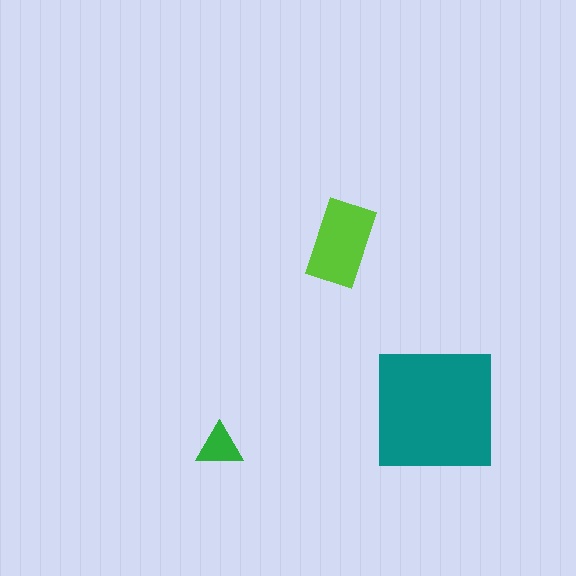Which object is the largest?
The teal square.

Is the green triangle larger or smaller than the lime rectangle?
Smaller.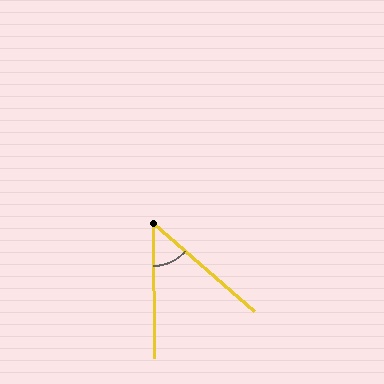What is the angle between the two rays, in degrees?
Approximately 48 degrees.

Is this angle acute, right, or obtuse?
It is acute.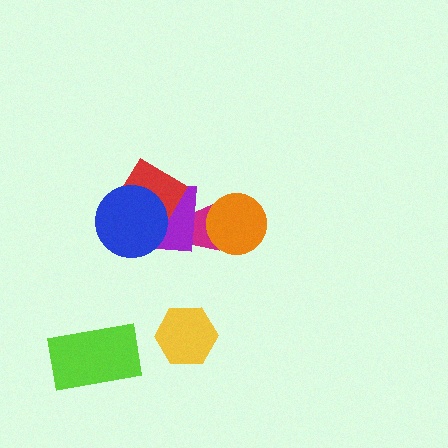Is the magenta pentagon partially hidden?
Yes, it is partially covered by another shape.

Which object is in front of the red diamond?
The blue circle is in front of the red diamond.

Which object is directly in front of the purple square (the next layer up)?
The red diamond is directly in front of the purple square.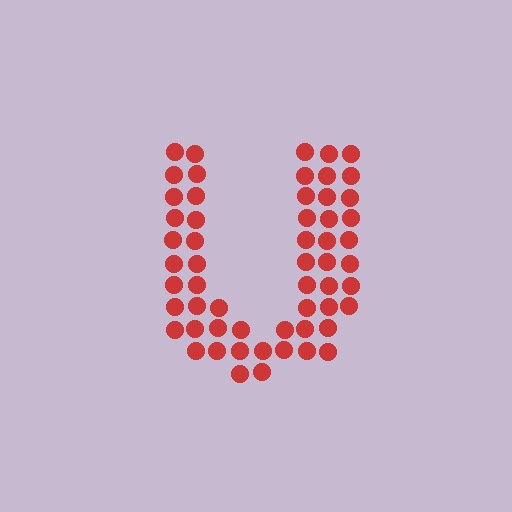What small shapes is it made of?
It is made of small circles.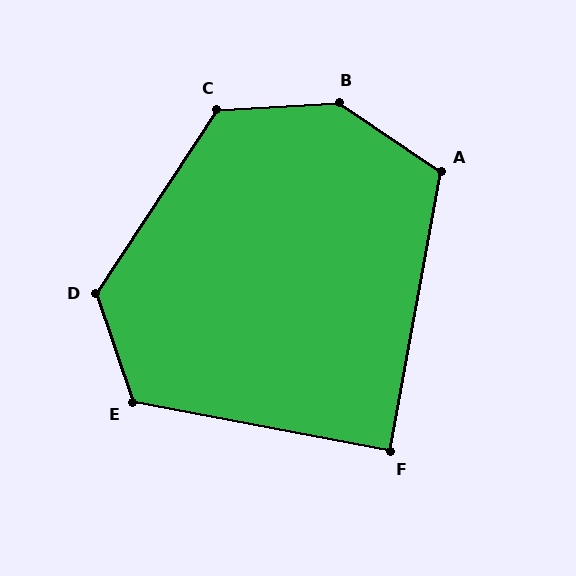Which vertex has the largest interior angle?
B, at approximately 143 degrees.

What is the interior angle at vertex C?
Approximately 126 degrees (obtuse).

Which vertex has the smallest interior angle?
F, at approximately 89 degrees.